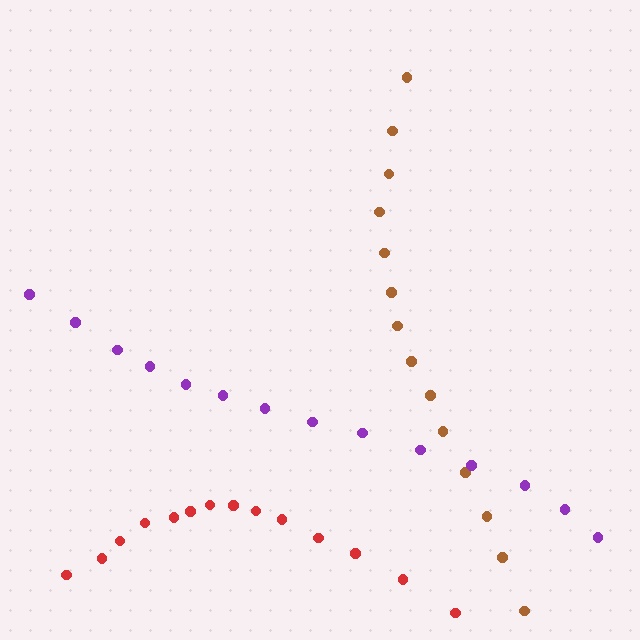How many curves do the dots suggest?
There are 3 distinct paths.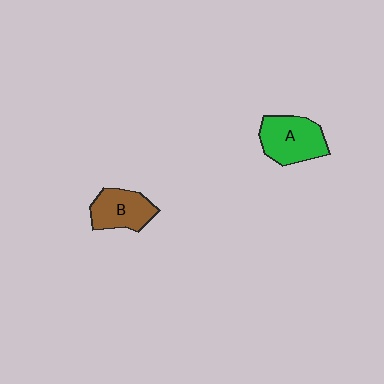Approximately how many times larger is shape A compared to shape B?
Approximately 1.2 times.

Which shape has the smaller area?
Shape B (brown).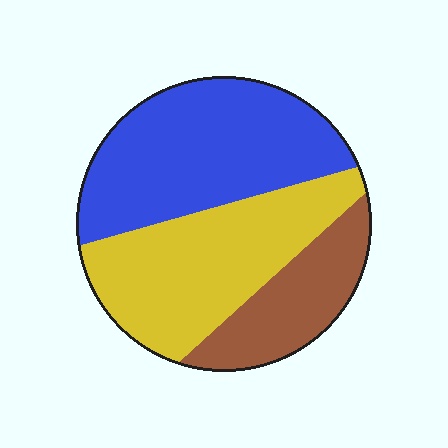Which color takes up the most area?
Blue, at roughly 40%.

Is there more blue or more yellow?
Blue.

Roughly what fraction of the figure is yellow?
Yellow takes up about three eighths (3/8) of the figure.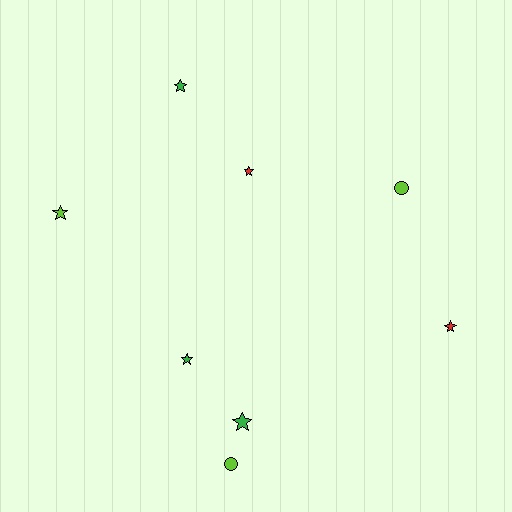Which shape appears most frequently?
Star, with 6 objects.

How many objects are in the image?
There are 8 objects.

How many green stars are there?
There are 3 green stars.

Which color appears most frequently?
Green, with 3 objects.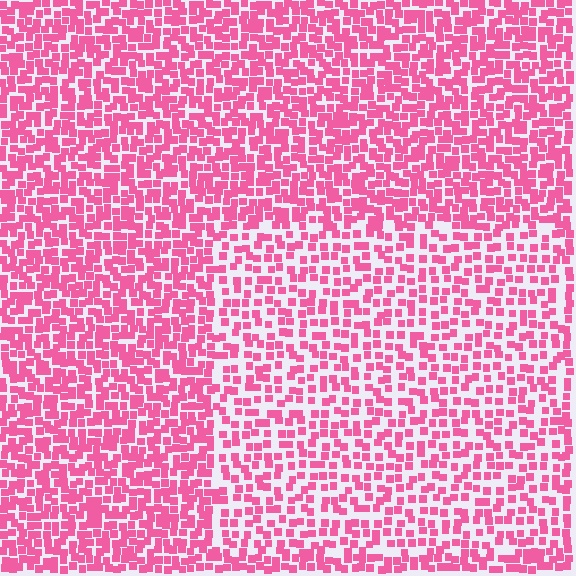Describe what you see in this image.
The image contains small pink elements arranged at two different densities. A rectangle-shaped region is visible where the elements are less densely packed than the surrounding area.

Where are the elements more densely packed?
The elements are more densely packed outside the rectangle boundary.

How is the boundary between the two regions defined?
The boundary is defined by a change in element density (approximately 1.7x ratio). All elements are the same color, size, and shape.